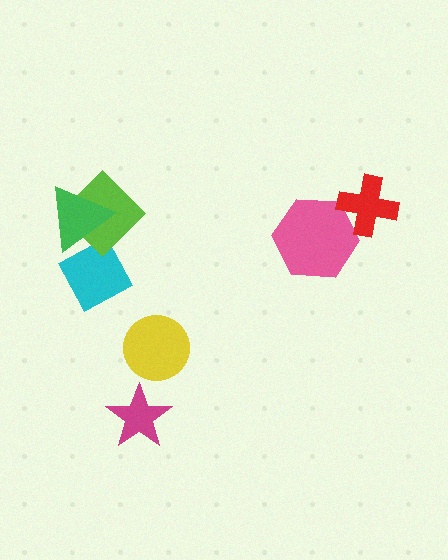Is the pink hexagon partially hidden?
Yes, it is partially covered by another shape.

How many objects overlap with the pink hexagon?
1 object overlaps with the pink hexagon.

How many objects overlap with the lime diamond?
2 objects overlap with the lime diamond.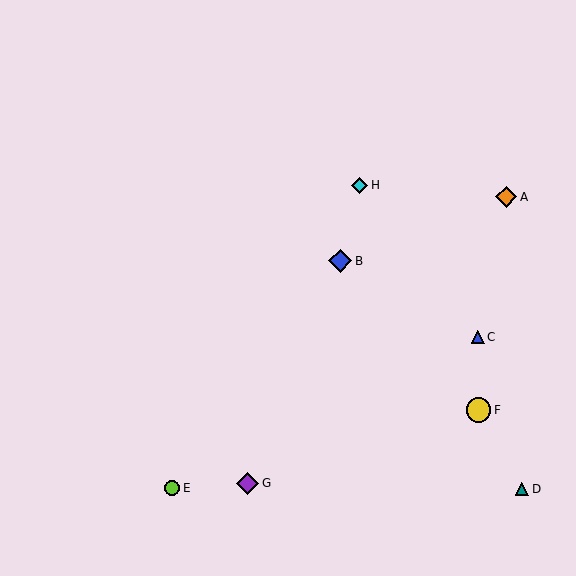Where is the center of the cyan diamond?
The center of the cyan diamond is at (360, 185).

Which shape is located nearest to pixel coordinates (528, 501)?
The teal triangle (labeled D) at (522, 489) is nearest to that location.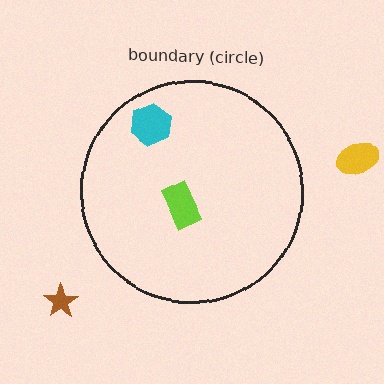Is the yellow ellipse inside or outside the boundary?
Outside.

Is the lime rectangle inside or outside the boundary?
Inside.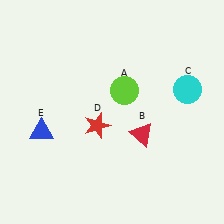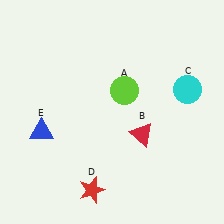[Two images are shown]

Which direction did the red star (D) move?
The red star (D) moved down.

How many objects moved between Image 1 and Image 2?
1 object moved between the two images.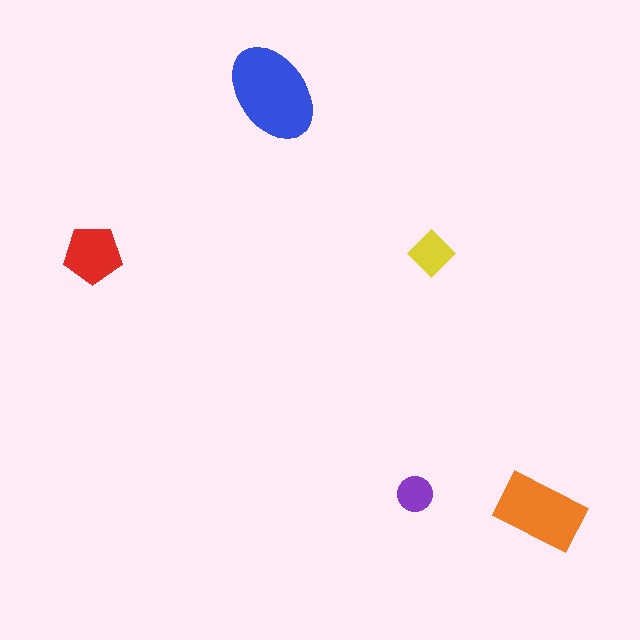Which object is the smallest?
The purple circle.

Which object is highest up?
The blue ellipse is topmost.